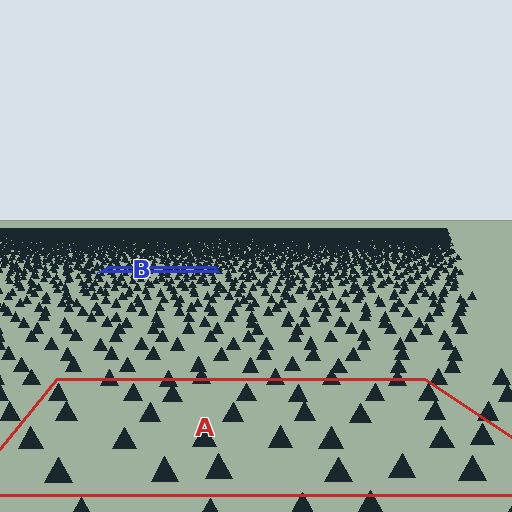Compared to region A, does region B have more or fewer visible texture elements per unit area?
Region B has more texture elements per unit area — they are packed more densely because it is farther away.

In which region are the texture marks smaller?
The texture marks are smaller in region B, because it is farther away.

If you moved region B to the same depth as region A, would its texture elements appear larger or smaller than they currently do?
They would appear larger. At a closer depth, the same texture elements are projected at a bigger on-screen size.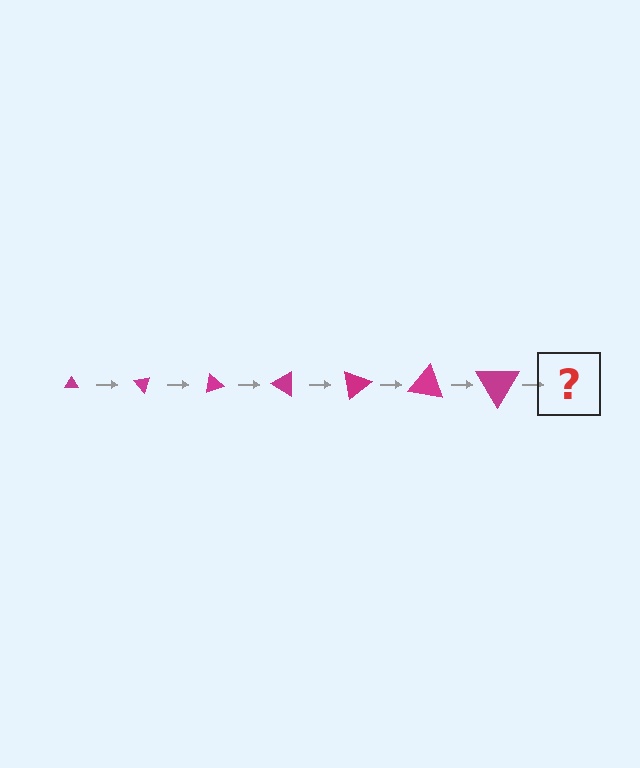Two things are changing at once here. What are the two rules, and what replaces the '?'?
The two rules are that the triangle grows larger each step and it rotates 50 degrees each step. The '?' should be a triangle, larger than the previous one and rotated 350 degrees from the start.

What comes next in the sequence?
The next element should be a triangle, larger than the previous one and rotated 350 degrees from the start.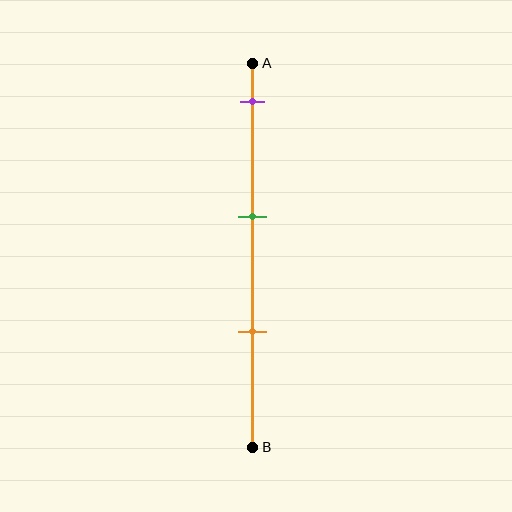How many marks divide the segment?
There are 3 marks dividing the segment.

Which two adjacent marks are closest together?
The green and orange marks are the closest adjacent pair.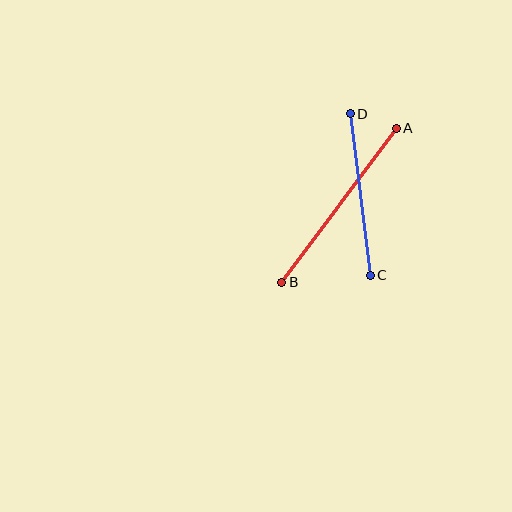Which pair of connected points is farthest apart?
Points A and B are farthest apart.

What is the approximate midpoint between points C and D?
The midpoint is at approximately (360, 195) pixels.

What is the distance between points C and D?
The distance is approximately 163 pixels.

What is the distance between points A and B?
The distance is approximately 192 pixels.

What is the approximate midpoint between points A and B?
The midpoint is at approximately (339, 205) pixels.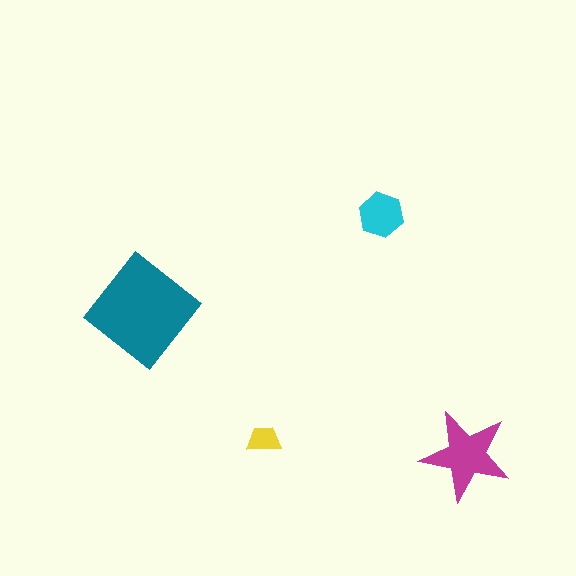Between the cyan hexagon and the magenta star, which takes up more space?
The magenta star.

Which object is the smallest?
The yellow trapezoid.